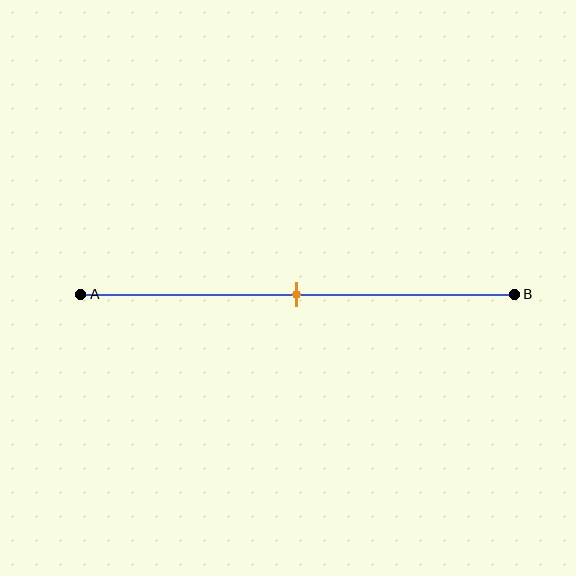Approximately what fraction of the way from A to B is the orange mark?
The orange mark is approximately 50% of the way from A to B.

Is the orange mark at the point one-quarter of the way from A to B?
No, the mark is at about 50% from A, not at the 25% one-quarter point.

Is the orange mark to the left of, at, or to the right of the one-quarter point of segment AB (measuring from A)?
The orange mark is to the right of the one-quarter point of segment AB.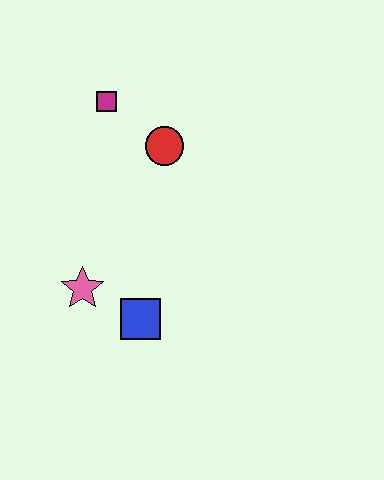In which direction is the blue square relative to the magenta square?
The blue square is below the magenta square.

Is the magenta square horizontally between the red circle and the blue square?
No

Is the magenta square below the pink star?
No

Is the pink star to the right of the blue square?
No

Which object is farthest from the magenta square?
The blue square is farthest from the magenta square.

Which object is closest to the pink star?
The blue square is closest to the pink star.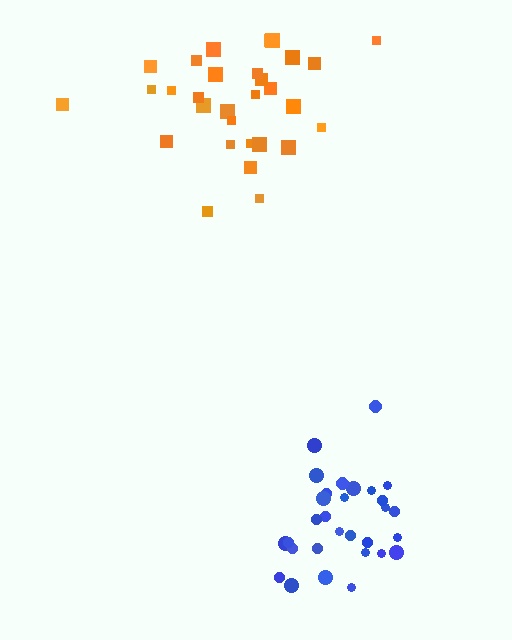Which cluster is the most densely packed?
Blue.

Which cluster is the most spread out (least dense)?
Orange.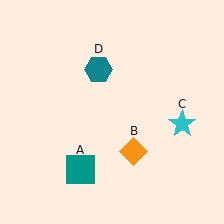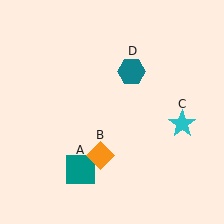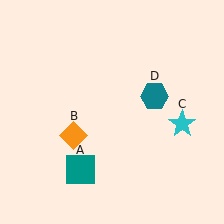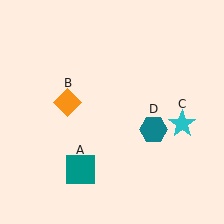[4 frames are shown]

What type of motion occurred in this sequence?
The orange diamond (object B), teal hexagon (object D) rotated clockwise around the center of the scene.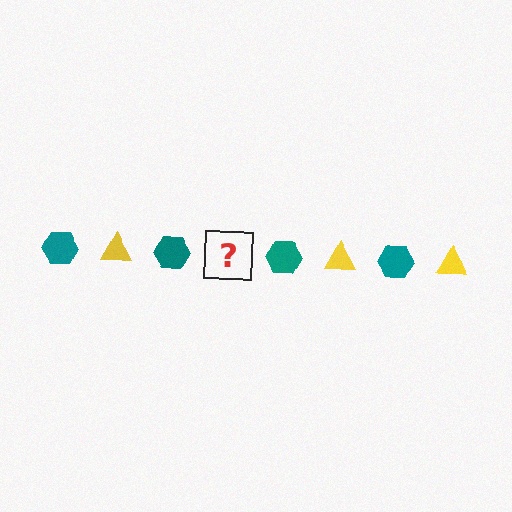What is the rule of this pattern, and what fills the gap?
The rule is that the pattern alternates between teal hexagon and yellow triangle. The gap should be filled with a yellow triangle.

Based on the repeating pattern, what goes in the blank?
The blank should be a yellow triangle.